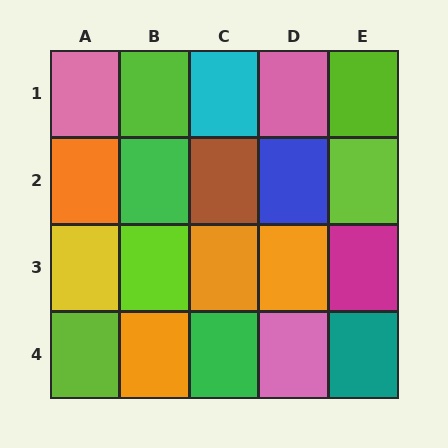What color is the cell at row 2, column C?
Brown.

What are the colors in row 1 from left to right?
Pink, lime, cyan, pink, lime.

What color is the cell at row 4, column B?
Orange.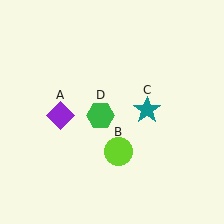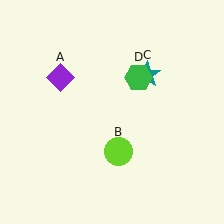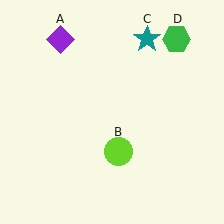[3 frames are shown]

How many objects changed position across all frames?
3 objects changed position: purple diamond (object A), teal star (object C), green hexagon (object D).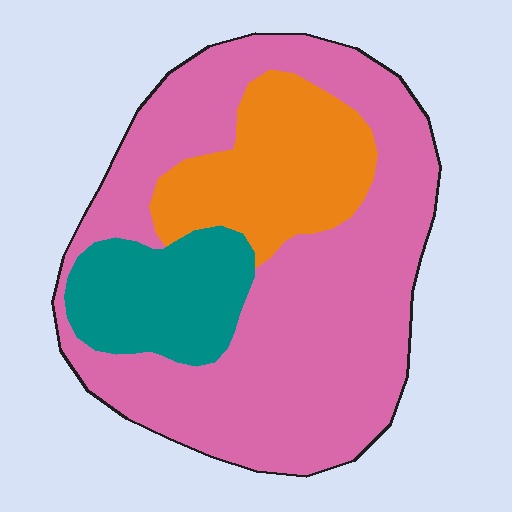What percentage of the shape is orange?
Orange takes up less than a quarter of the shape.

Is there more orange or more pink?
Pink.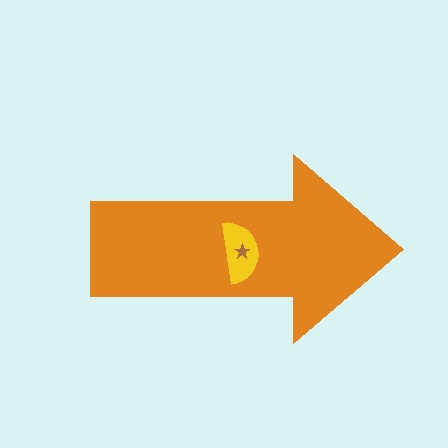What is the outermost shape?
The orange arrow.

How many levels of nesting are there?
3.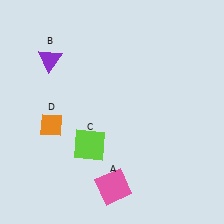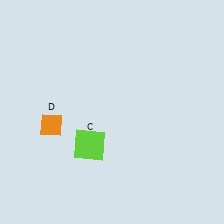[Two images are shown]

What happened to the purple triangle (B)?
The purple triangle (B) was removed in Image 2. It was in the top-left area of Image 1.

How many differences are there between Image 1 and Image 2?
There are 2 differences between the two images.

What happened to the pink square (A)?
The pink square (A) was removed in Image 2. It was in the bottom-right area of Image 1.